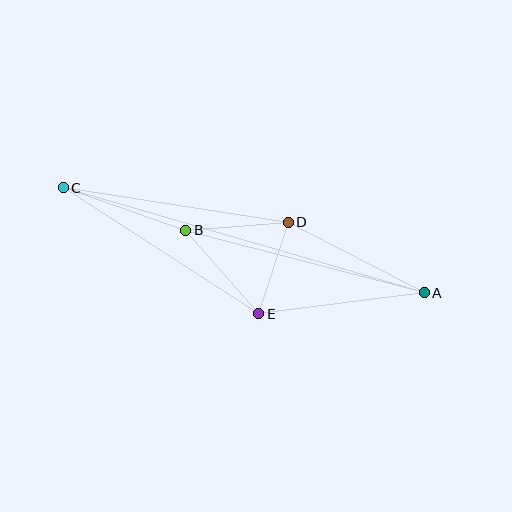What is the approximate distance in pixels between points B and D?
The distance between B and D is approximately 103 pixels.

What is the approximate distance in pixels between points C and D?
The distance between C and D is approximately 228 pixels.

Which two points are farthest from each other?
Points A and C are farthest from each other.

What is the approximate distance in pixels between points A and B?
The distance between A and B is approximately 246 pixels.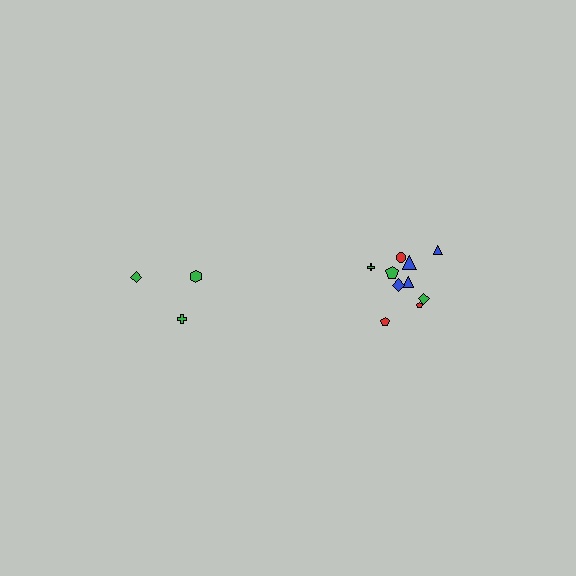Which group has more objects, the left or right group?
The right group.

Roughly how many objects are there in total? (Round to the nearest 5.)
Roughly 15 objects in total.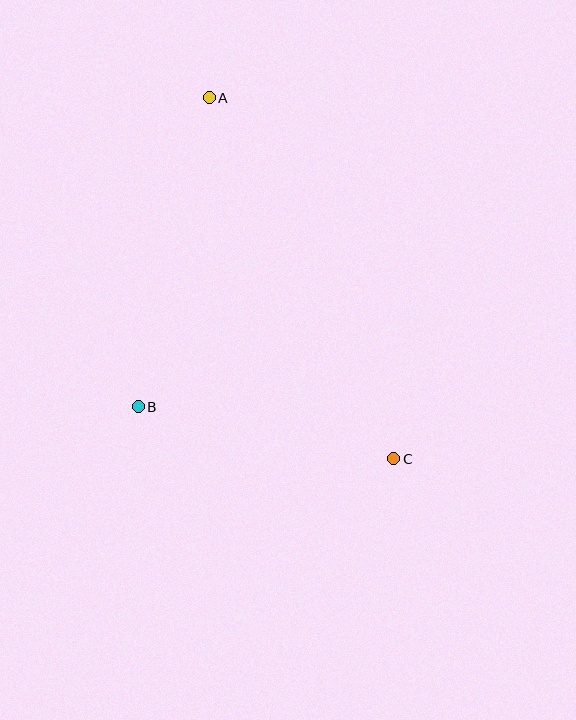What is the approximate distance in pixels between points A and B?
The distance between A and B is approximately 317 pixels.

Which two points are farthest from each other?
Points A and C are farthest from each other.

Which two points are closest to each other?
Points B and C are closest to each other.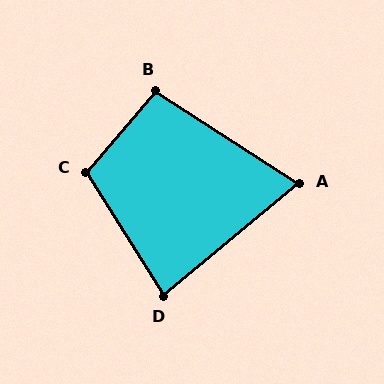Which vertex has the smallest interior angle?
A, at approximately 72 degrees.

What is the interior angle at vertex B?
Approximately 98 degrees (obtuse).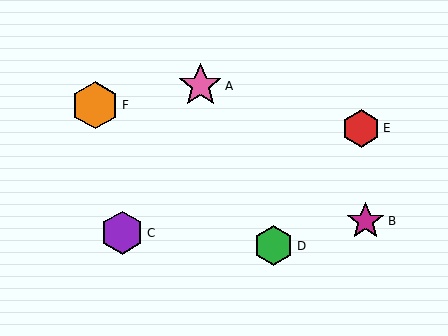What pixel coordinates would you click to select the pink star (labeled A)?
Click at (200, 86) to select the pink star A.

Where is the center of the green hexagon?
The center of the green hexagon is at (274, 246).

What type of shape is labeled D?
Shape D is a green hexagon.